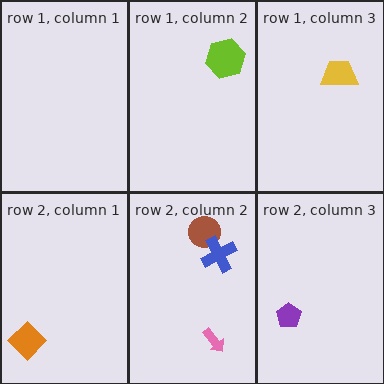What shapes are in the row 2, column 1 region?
The orange diamond.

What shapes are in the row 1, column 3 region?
The yellow trapezoid.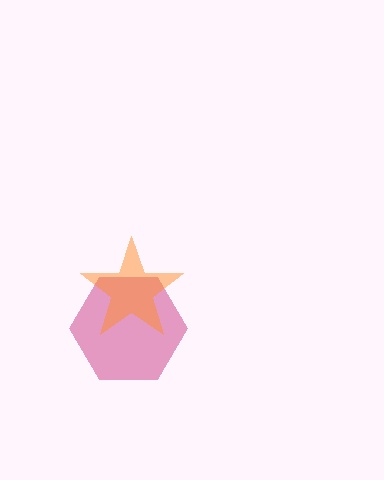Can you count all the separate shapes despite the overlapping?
Yes, there are 2 separate shapes.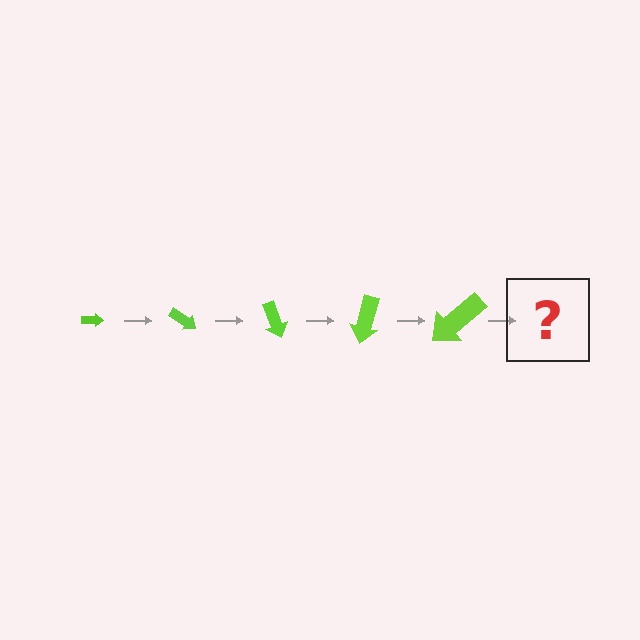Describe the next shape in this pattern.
It should be an arrow, larger than the previous one and rotated 175 degrees from the start.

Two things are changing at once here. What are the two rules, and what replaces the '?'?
The two rules are that the arrow grows larger each step and it rotates 35 degrees each step. The '?' should be an arrow, larger than the previous one and rotated 175 degrees from the start.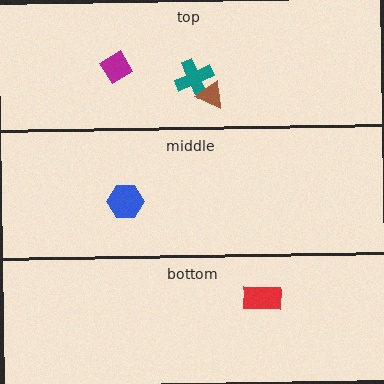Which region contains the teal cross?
The top region.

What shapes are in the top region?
The teal cross, the magenta diamond, the brown triangle.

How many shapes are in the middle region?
1.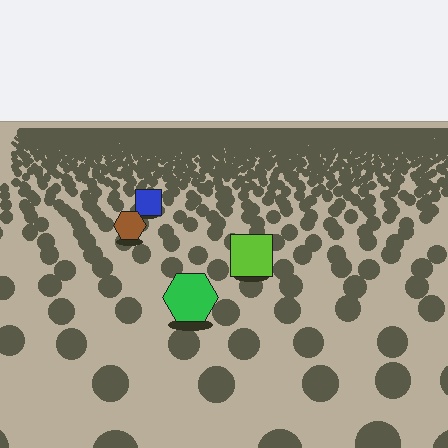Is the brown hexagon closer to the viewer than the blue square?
Yes. The brown hexagon is closer — you can tell from the texture gradient: the ground texture is coarser near it.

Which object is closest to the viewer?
The green hexagon is closest. The texture marks near it are larger and more spread out.